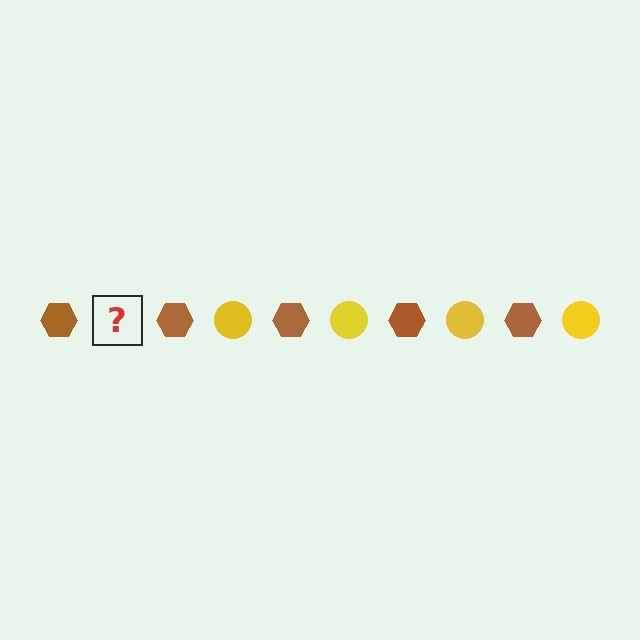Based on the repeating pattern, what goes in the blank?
The blank should be a yellow circle.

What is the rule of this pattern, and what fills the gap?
The rule is that the pattern alternates between brown hexagon and yellow circle. The gap should be filled with a yellow circle.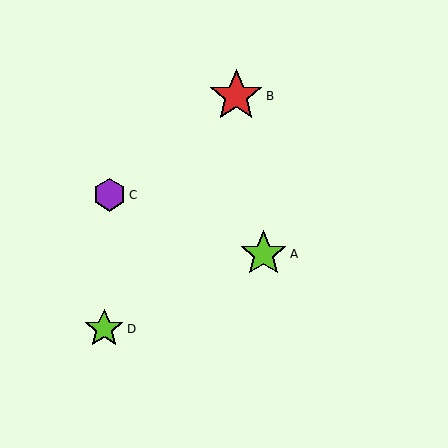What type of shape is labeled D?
Shape D is a lime star.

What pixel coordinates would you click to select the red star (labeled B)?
Click at (236, 96) to select the red star B.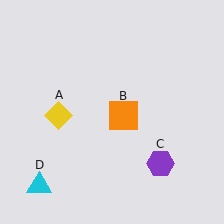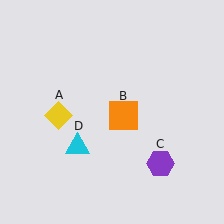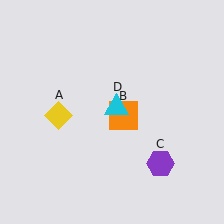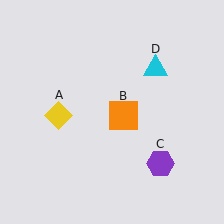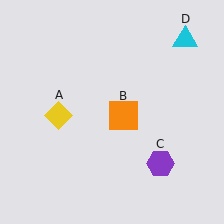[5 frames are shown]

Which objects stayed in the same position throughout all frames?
Yellow diamond (object A) and orange square (object B) and purple hexagon (object C) remained stationary.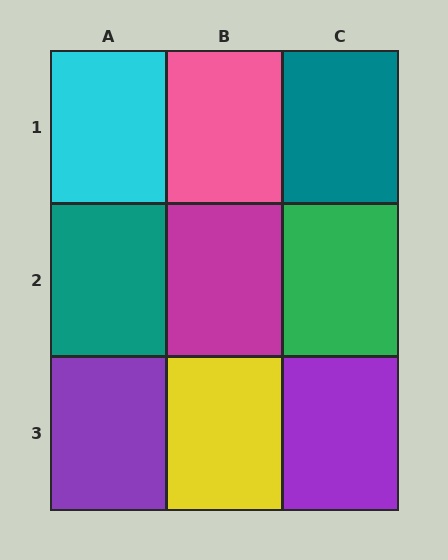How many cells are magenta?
1 cell is magenta.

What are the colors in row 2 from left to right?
Teal, magenta, green.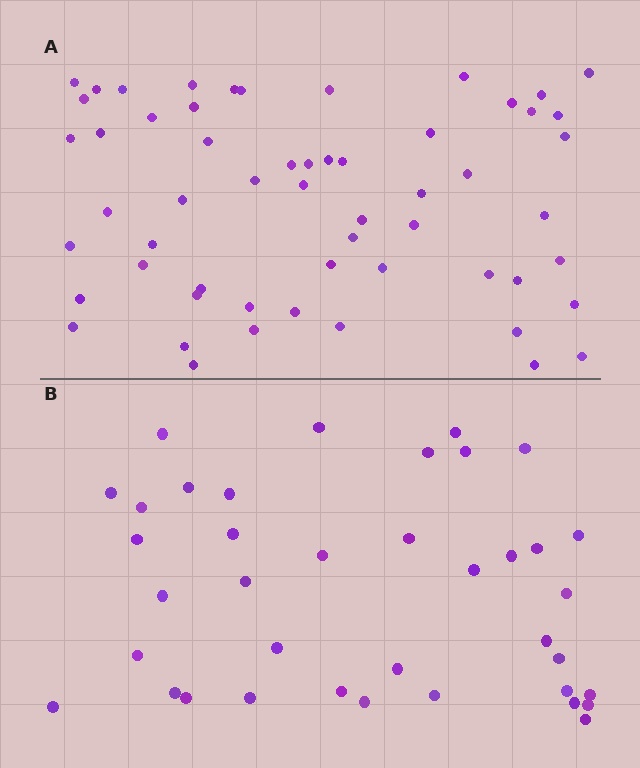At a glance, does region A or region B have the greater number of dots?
Region A (the top region) has more dots.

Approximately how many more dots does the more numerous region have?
Region A has approximately 20 more dots than region B.